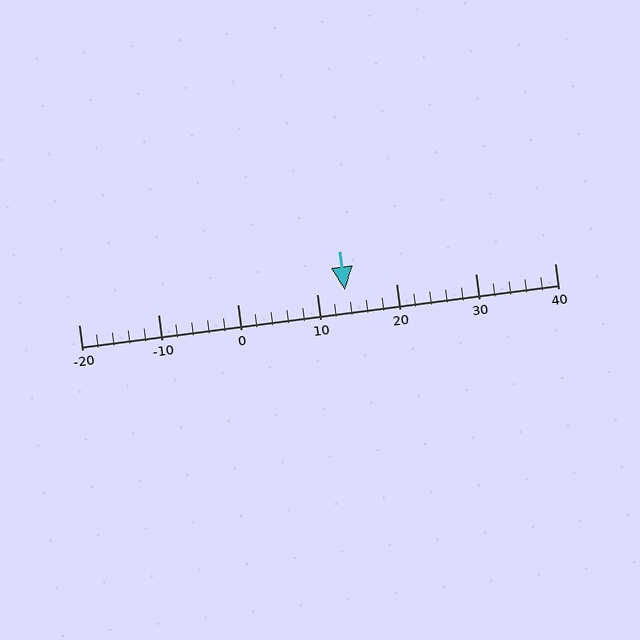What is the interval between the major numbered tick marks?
The major tick marks are spaced 10 units apart.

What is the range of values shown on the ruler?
The ruler shows values from -20 to 40.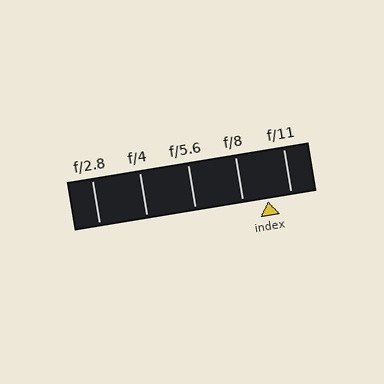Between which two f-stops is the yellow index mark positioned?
The index mark is between f/8 and f/11.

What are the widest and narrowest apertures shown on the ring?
The widest aperture shown is f/2.8 and the narrowest is f/11.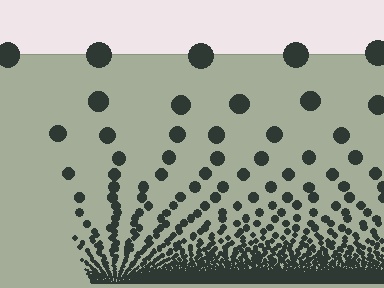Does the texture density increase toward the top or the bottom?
Density increases toward the bottom.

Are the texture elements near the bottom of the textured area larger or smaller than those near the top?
Smaller. The gradient is inverted — elements near the bottom are smaller and denser.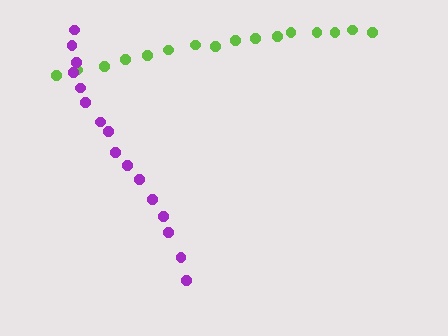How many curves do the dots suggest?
There are 2 distinct paths.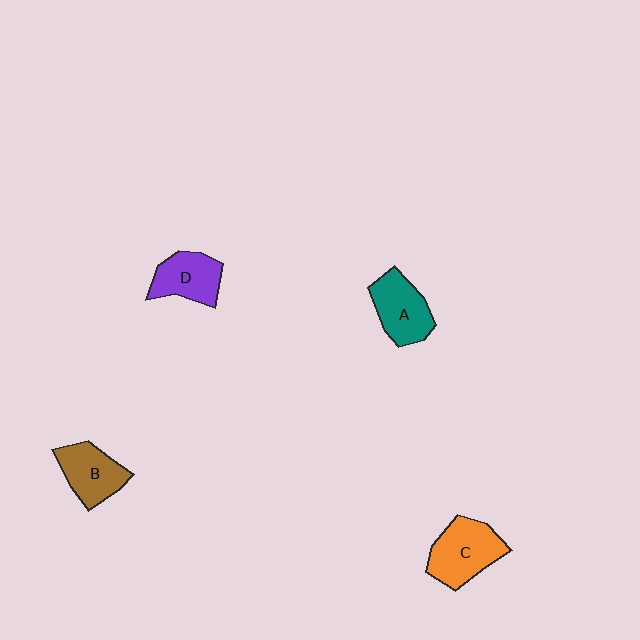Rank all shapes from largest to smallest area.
From largest to smallest: C (orange), A (teal), B (brown), D (purple).